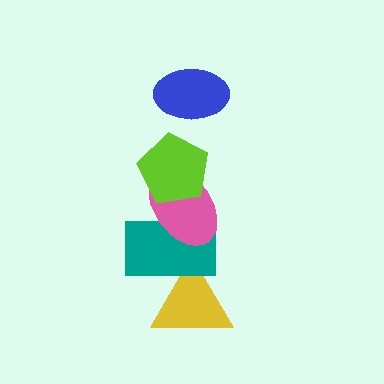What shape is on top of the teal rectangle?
The pink ellipse is on top of the teal rectangle.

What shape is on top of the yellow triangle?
The teal rectangle is on top of the yellow triangle.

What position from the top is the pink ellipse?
The pink ellipse is 3rd from the top.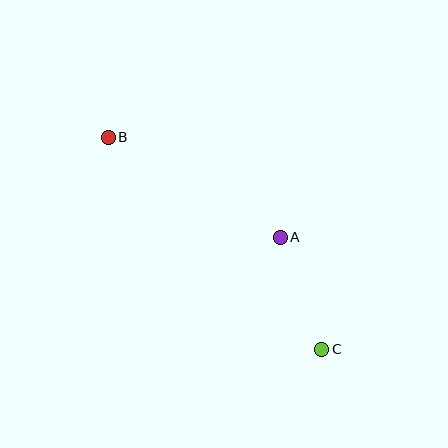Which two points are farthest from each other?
Points B and C are farthest from each other.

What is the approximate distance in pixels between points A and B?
The distance between A and B is approximately 199 pixels.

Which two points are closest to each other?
Points A and C are closest to each other.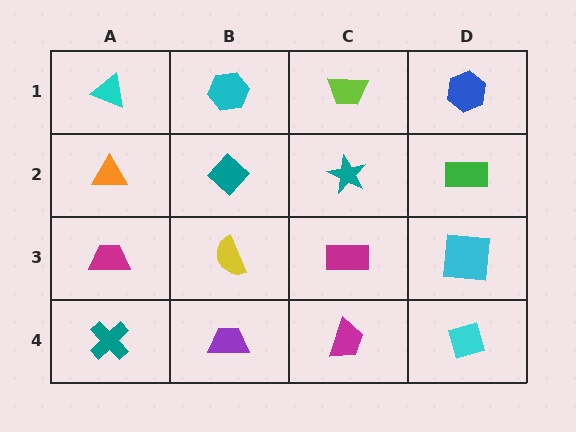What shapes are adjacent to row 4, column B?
A yellow semicircle (row 3, column B), a teal cross (row 4, column A), a magenta trapezoid (row 4, column C).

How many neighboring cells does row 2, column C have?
4.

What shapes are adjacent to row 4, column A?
A magenta trapezoid (row 3, column A), a purple trapezoid (row 4, column B).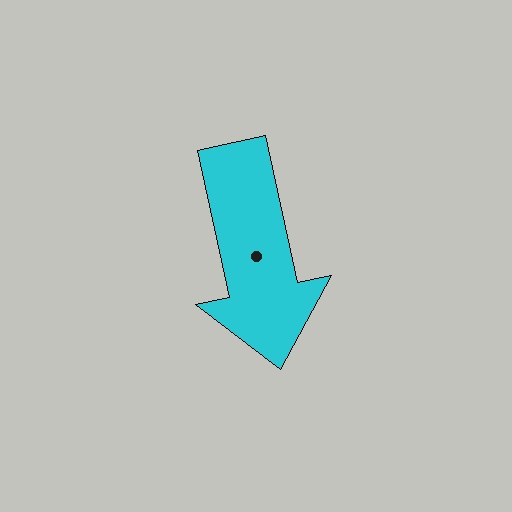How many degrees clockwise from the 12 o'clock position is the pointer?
Approximately 168 degrees.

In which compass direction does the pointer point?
South.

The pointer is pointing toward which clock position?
Roughly 6 o'clock.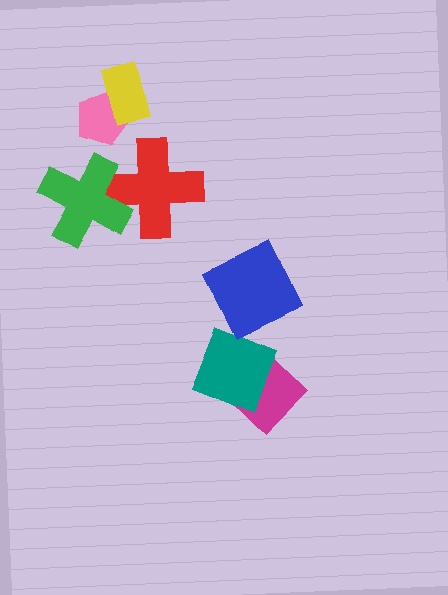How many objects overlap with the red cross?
1 object overlaps with the red cross.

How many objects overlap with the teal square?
1 object overlaps with the teal square.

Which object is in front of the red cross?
The green cross is in front of the red cross.